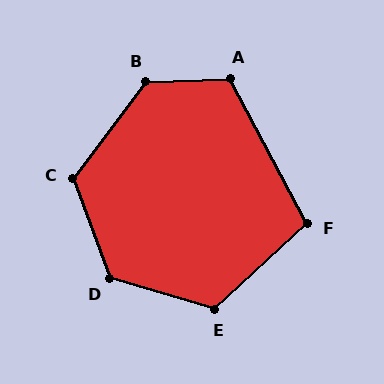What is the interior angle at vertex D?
Approximately 126 degrees (obtuse).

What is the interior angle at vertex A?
Approximately 116 degrees (obtuse).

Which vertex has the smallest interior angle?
F, at approximately 105 degrees.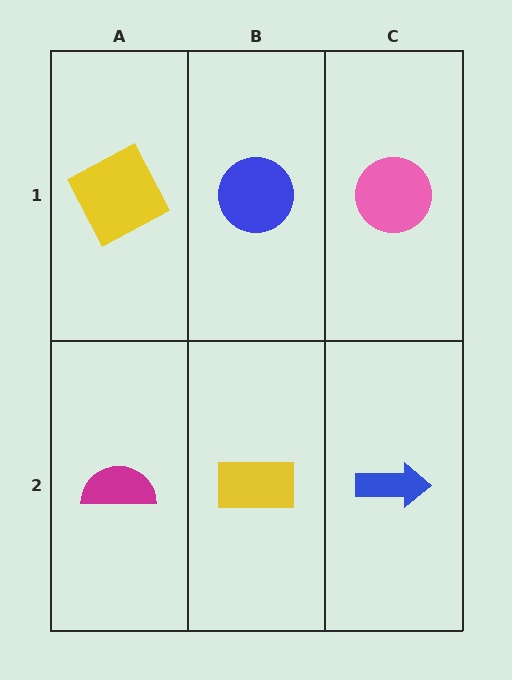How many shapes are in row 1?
3 shapes.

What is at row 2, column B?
A yellow rectangle.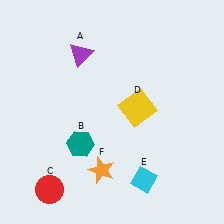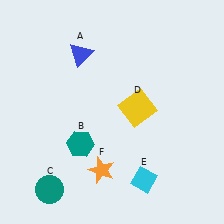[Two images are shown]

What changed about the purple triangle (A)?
In Image 1, A is purple. In Image 2, it changed to blue.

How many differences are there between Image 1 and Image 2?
There are 2 differences between the two images.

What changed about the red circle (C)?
In Image 1, C is red. In Image 2, it changed to teal.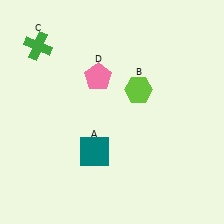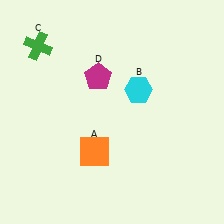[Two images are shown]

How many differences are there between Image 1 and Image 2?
There are 3 differences between the two images.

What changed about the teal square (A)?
In Image 1, A is teal. In Image 2, it changed to orange.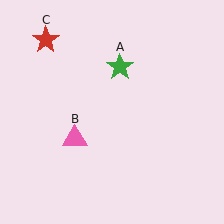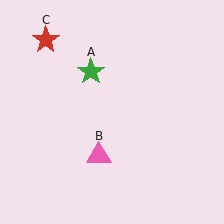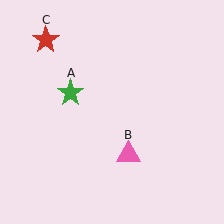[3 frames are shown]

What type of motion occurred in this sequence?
The green star (object A), pink triangle (object B) rotated counterclockwise around the center of the scene.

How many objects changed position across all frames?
2 objects changed position: green star (object A), pink triangle (object B).